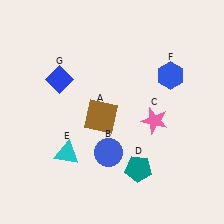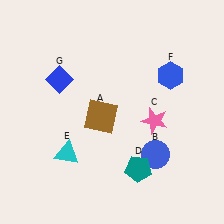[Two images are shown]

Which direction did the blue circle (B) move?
The blue circle (B) moved right.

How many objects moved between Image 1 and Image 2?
1 object moved between the two images.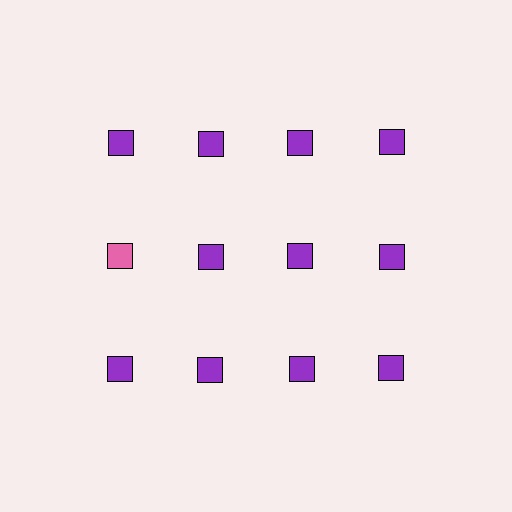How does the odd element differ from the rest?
It has a different color: pink instead of purple.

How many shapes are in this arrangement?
There are 12 shapes arranged in a grid pattern.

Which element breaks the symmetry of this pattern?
The pink square in the second row, leftmost column breaks the symmetry. All other shapes are purple squares.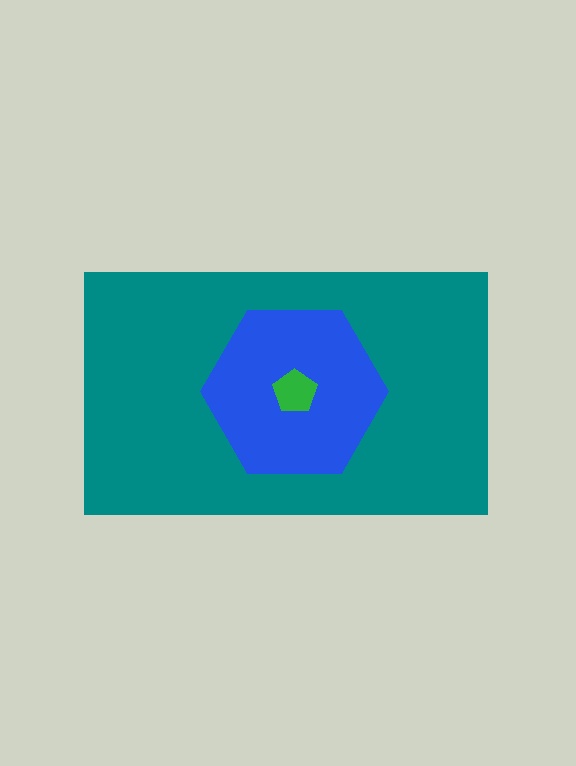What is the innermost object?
The green pentagon.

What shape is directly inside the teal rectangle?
The blue hexagon.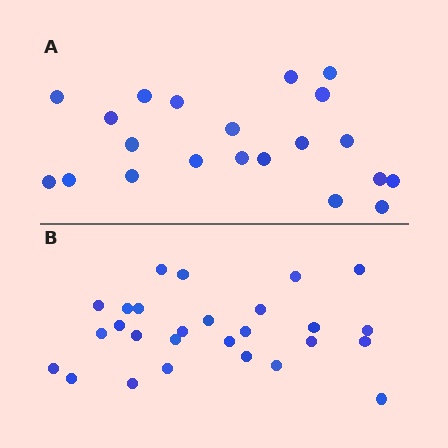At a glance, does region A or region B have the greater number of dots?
Region B (the bottom region) has more dots.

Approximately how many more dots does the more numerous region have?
Region B has about 6 more dots than region A.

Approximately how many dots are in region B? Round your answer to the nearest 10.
About 30 dots. (The exact count is 27, which rounds to 30.)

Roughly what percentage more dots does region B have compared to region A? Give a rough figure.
About 30% more.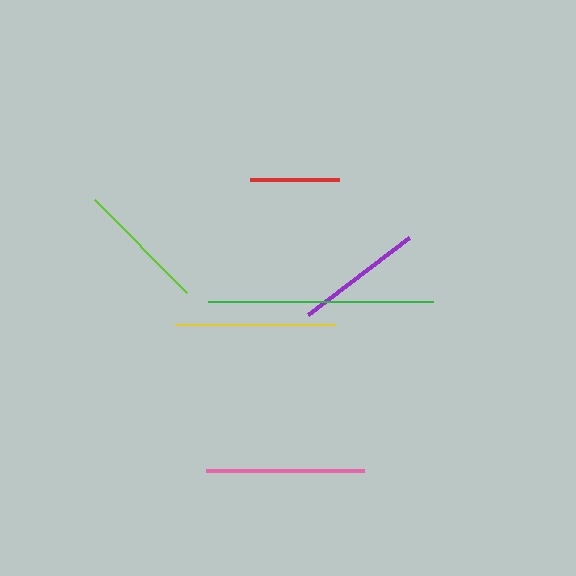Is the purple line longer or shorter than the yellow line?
The yellow line is longer than the purple line.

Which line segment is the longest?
The green line is the longest at approximately 225 pixels.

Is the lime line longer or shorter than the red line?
The lime line is longer than the red line.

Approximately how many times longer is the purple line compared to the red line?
The purple line is approximately 1.4 times the length of the red line.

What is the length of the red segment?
The red segment is approximately 89 pixels long.